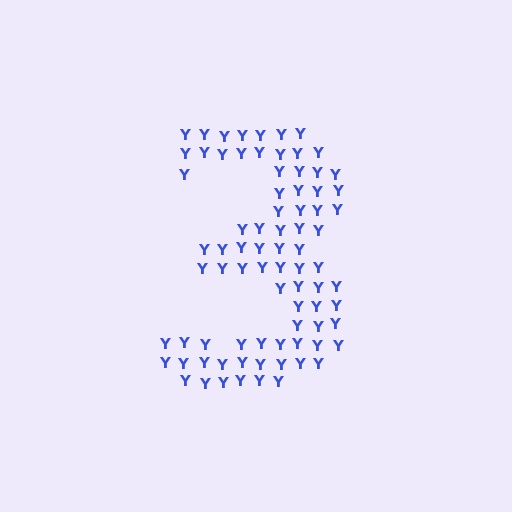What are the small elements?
The small elements are letter Y's.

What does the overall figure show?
The overall figure shows the digit 3.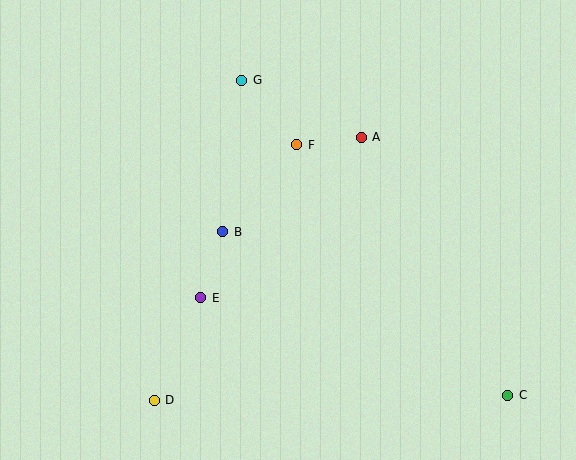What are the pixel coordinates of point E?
Point E is at (201, 298).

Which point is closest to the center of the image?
Point B at (223, 232) is closest to the center.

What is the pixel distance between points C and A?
The distance between C and A is 297 pixels.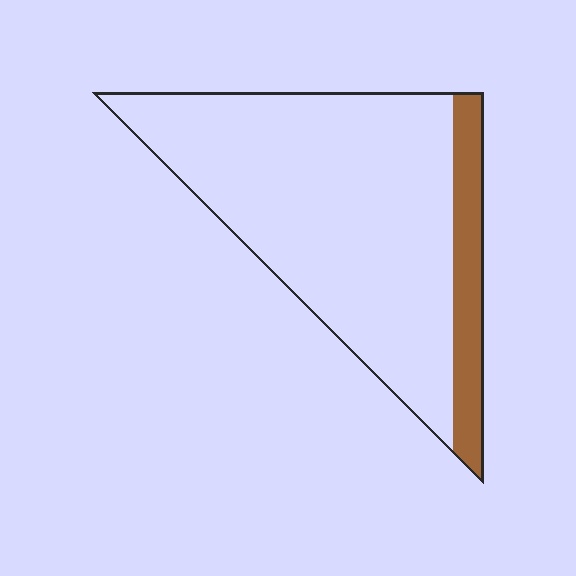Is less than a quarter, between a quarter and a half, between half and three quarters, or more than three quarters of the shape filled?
Less than a quarter.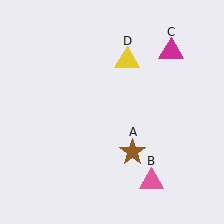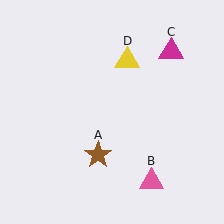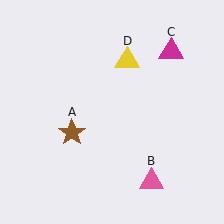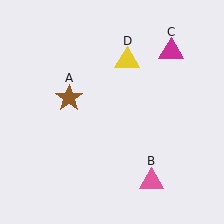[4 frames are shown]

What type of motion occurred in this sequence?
The brown star (object A) rotated clockwise around the center of the scene.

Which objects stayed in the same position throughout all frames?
Pink triangle (object B) and magenta triangle (object C) and yellow triangle (object D) remained stationary.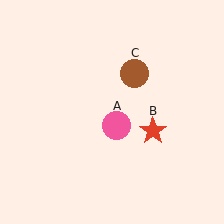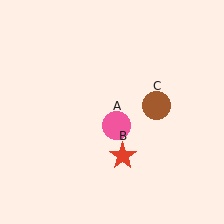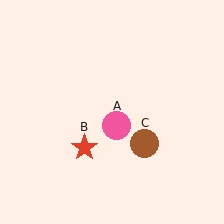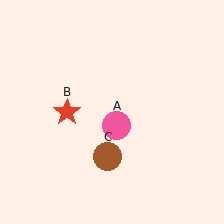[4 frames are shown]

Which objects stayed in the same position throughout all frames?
Pink circle (object A) remained stationary.